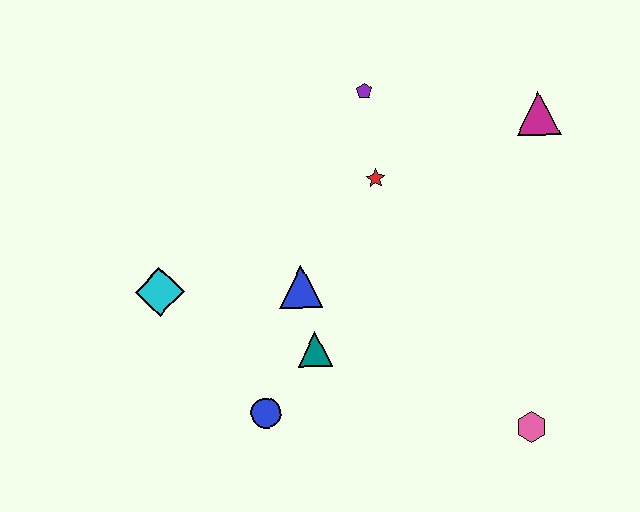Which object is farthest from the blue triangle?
The magenta triangle is farthest from the blue triangle.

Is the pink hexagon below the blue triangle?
Yes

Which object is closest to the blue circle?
The teal triangle is closest to the blue circle.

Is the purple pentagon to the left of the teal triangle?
No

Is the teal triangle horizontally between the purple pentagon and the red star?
No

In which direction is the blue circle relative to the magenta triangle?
The blue circle is below the magenta triangle.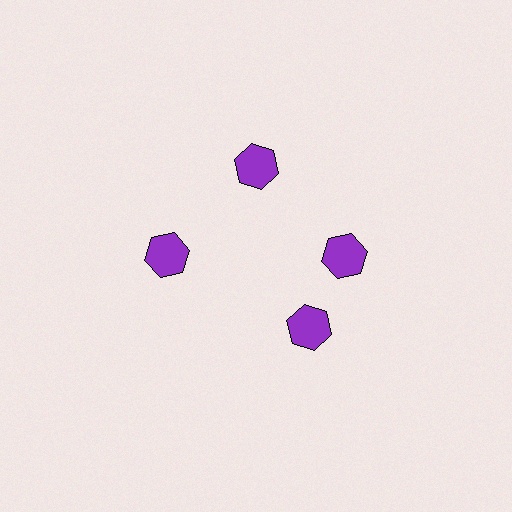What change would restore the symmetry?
The symmetry would be restored by rotating it back into even spacing with its neighbors so that all 4 hexagons sit at equal angles and equal distance from the center.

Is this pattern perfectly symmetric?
No. The 4 purple hexagons are arranged in a ring, but one element near the 6 o'clock position is rotated out of alignment along the ring, breaking the 4-fold rotational symmetry.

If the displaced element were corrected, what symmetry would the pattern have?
It would have 4-fold rotational symmetry — the pattern would map onto itself every 90 degrees.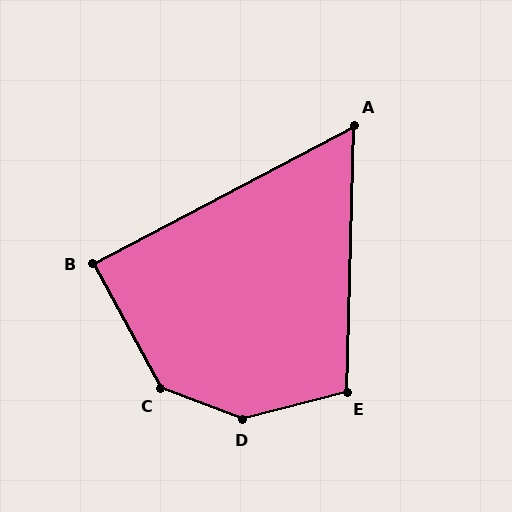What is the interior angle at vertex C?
Approximately 139 degrees (obtuse).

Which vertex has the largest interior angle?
D, at approximately 145 degrees.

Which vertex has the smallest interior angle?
A, at approximately 61 degrees.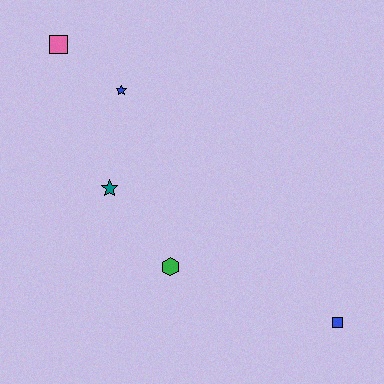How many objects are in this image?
There are 5 objects.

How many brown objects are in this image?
There are no brown objects.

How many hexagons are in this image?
There is 1 hexagon.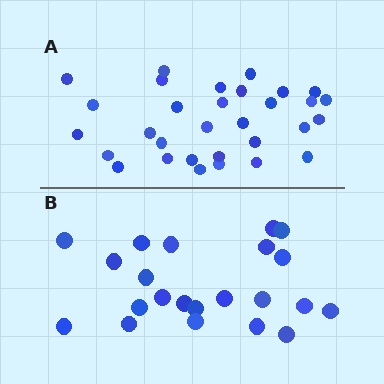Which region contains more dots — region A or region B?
Region A (the top region) has more dots.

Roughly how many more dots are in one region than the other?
Region A has roughly 8 or so more dots than region B.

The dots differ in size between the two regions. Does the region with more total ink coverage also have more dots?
No. Region B has more total ink coverage because its dots are larger, but region A actually contains more individual dots. Total area can be misleading — the number of items is what matters here.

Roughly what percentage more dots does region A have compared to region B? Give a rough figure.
About 40% more.